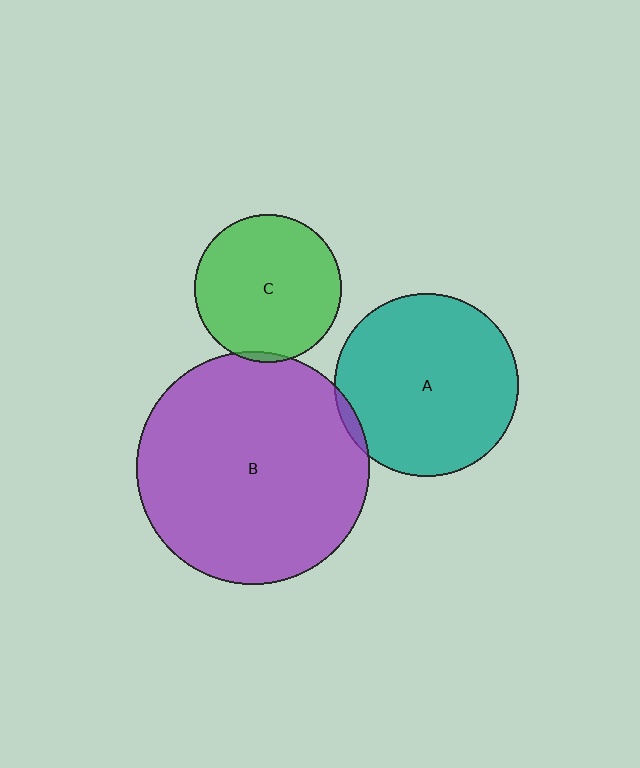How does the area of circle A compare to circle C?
Approximately 1.6 times.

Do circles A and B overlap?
Yes.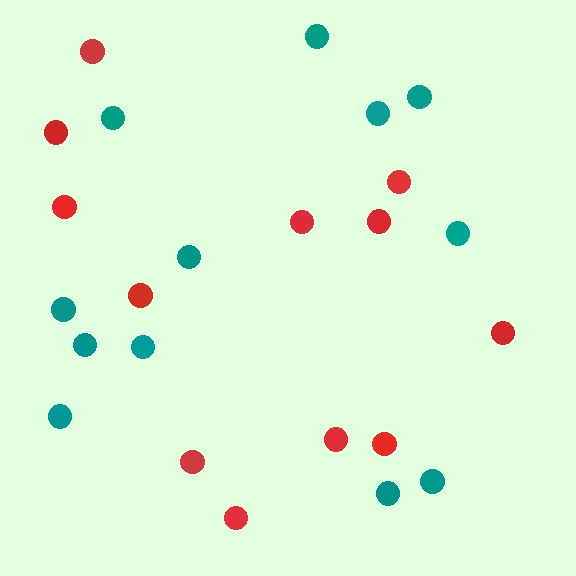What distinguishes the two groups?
There are 2 groups: one group of red circles (12) and one group of teal circles (12).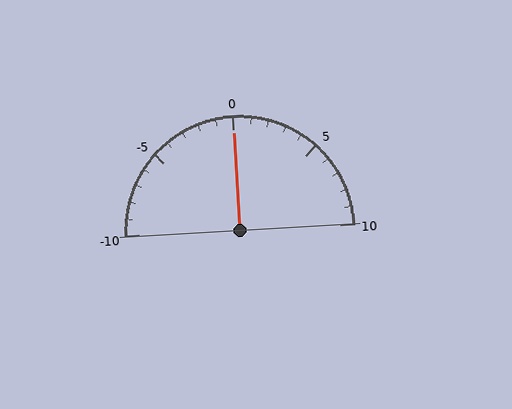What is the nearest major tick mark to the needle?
The nearest major tick mark is 0.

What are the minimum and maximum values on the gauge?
The gauge ranges from -10 to 10.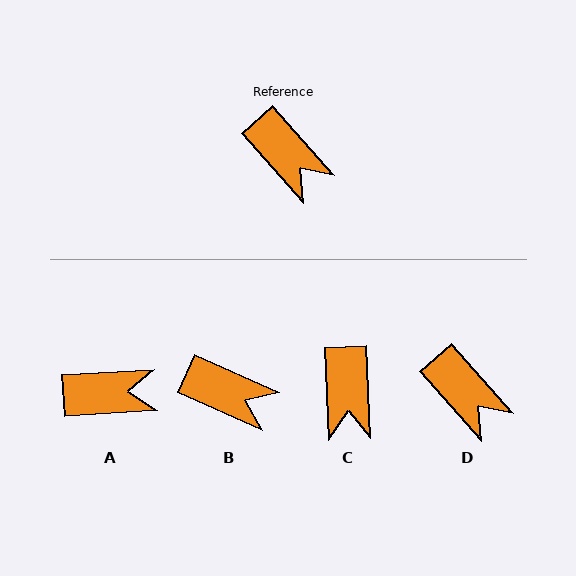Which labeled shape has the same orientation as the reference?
D.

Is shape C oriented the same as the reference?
No, it is off by about 39 degrees.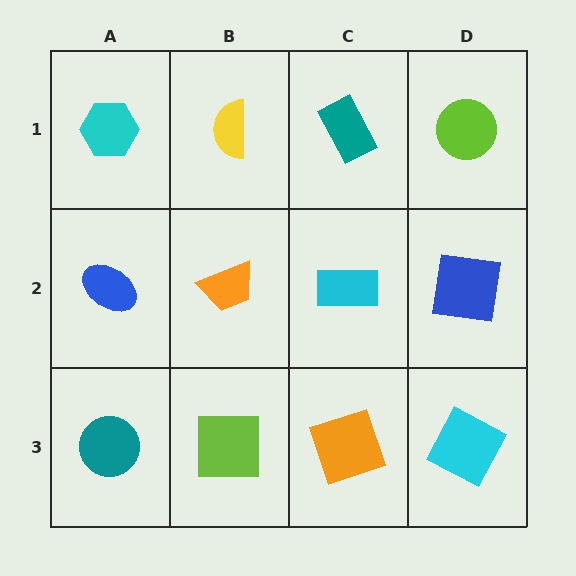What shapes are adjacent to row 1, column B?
An orange trapezoid (row 2, column B), a cyan hexagon (row 1, column A), a teal rectangle (row 1, column C).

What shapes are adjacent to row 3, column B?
An orange trapezoid (row 2, column B), a teal circle (row 3, column A), an orange square (row 3, column C).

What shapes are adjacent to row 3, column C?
A cyan rectangle (row 2, column C), a lime square (row 3, column B), a cyan square (row 3, column D).